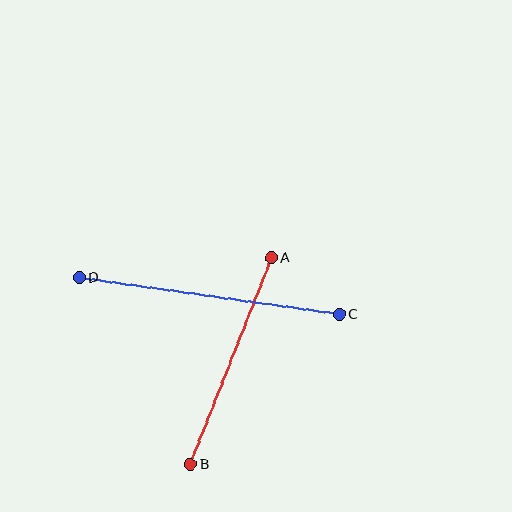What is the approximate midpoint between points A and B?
The midpoint is at approximately (231, 361) pixels.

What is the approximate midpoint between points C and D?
The midpoint is at approximately (209, 296) pixels.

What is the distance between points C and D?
The distance is approximately 263 pixels.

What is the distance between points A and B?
The distance is approximately 222 pixels.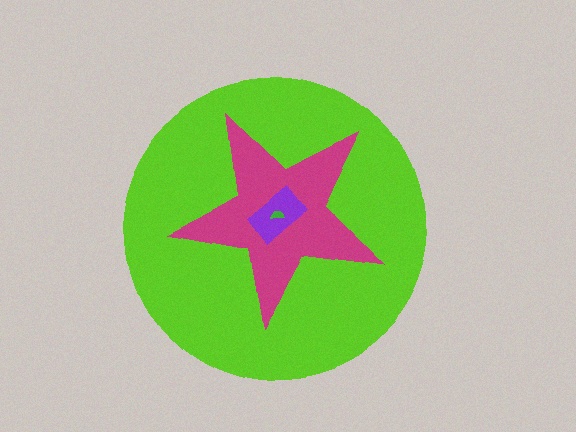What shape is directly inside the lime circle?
The magenta star.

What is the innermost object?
The green semicircle.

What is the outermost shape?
The lime circle.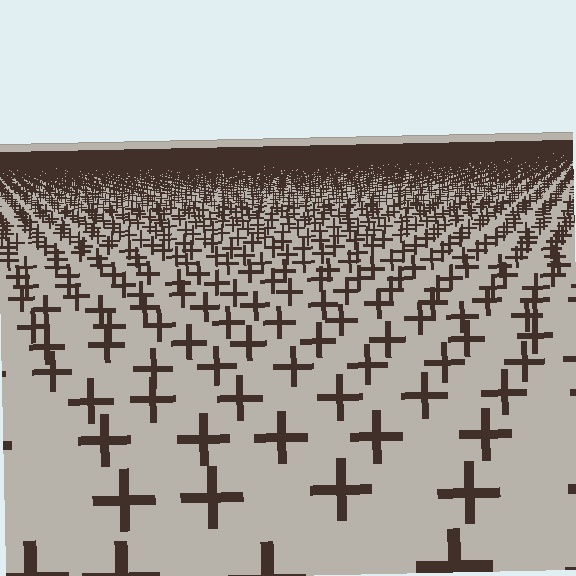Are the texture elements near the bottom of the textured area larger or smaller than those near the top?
Larger. Near the bottom, elements are closer to the viewer and appear at a bigger on-screen size.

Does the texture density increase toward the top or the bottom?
Density increases toward the top.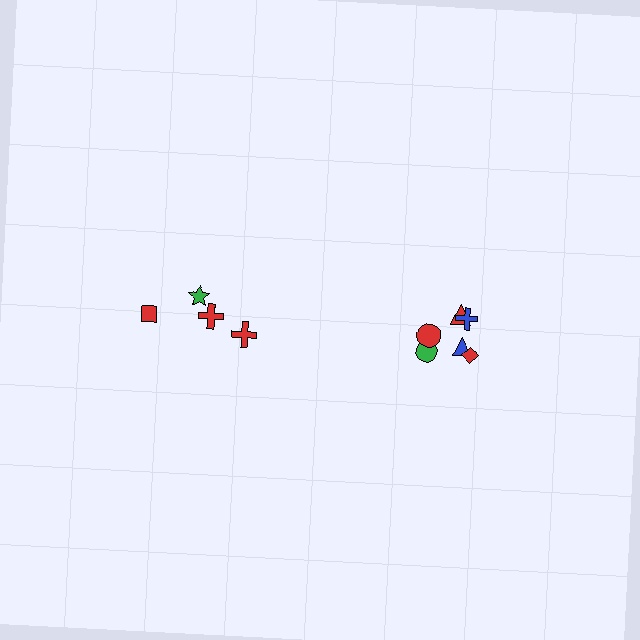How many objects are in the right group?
There are 6 objects.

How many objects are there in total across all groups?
There are 10 objects.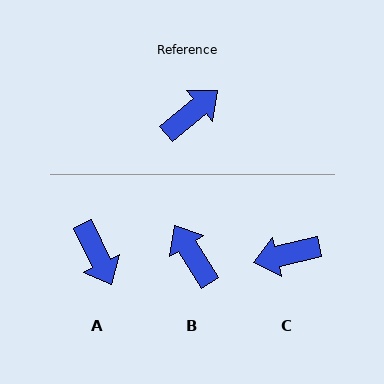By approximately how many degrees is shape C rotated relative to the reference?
Approximately 153 degrees counter-clockwise.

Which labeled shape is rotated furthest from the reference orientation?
C, about 153 degrees away.